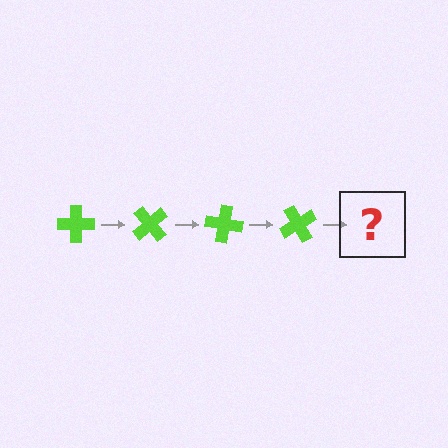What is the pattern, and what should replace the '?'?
The pattern is that the cross rotates 50 degrees each step. The '?' should be a lime cross rotated 200 degrees.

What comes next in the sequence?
The next element should be a lime cross rotated 200 degrees.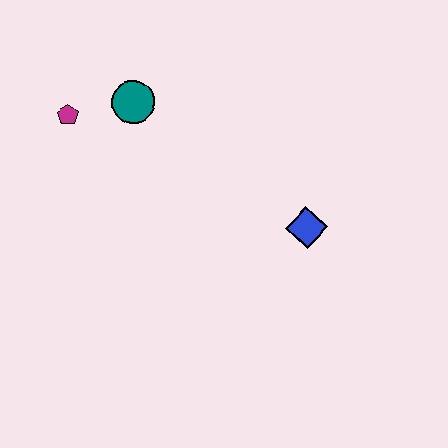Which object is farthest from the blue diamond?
The magenta pentagon is farthest from the blue diamond.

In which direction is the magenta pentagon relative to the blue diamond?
The magenta pentagon is to the left of the blue diamond.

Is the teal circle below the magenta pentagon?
No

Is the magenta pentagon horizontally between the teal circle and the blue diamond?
No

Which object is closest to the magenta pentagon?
The teal circle is closest to the magenta pentagon.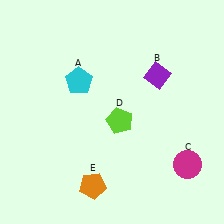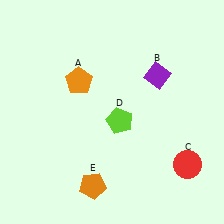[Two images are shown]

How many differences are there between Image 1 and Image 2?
There are 2 differences between the two images.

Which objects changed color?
A changed from cyan to orange. C changed from magenta to red.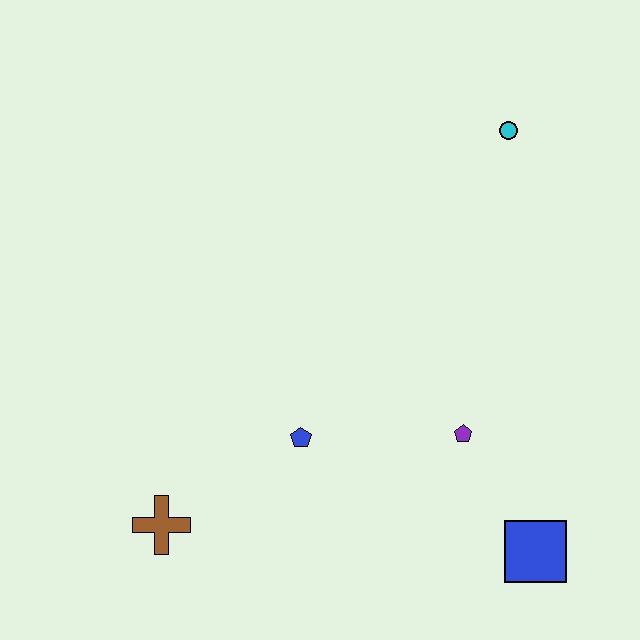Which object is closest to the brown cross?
The blue pentagon is closest to the brown cross.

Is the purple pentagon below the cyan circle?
Yes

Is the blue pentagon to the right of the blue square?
No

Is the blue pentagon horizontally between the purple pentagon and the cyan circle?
No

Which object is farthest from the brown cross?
The cyan circle is farthest from the brown cross.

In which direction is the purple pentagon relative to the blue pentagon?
The purple pentagon is to the right of the blue pentagon.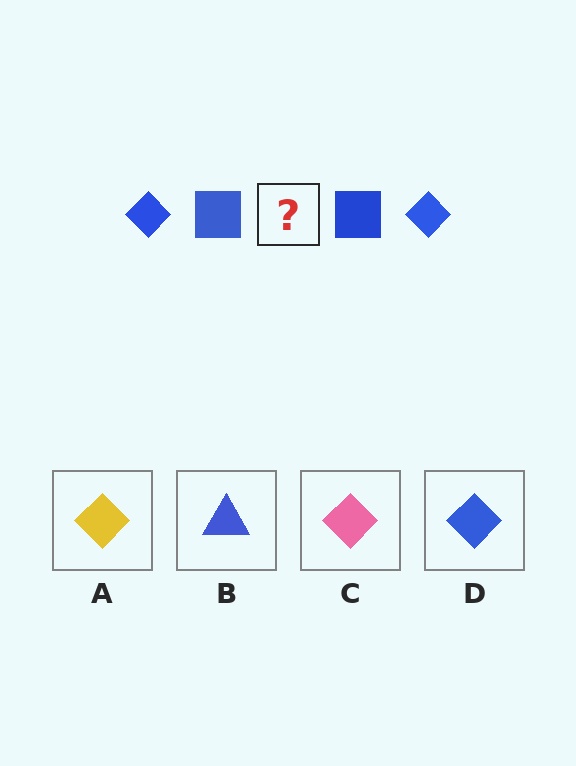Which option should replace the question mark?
Option D.